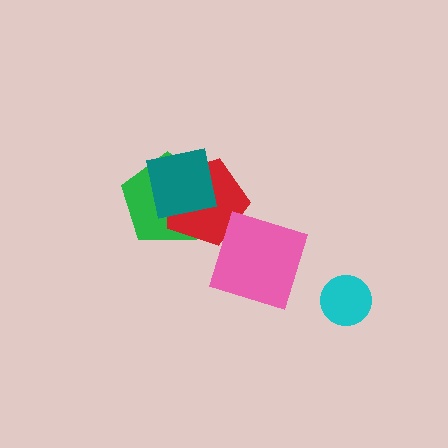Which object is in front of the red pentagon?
The teal square is in front of the red pentagon.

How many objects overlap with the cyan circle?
0 objects overlap with the cyan circle.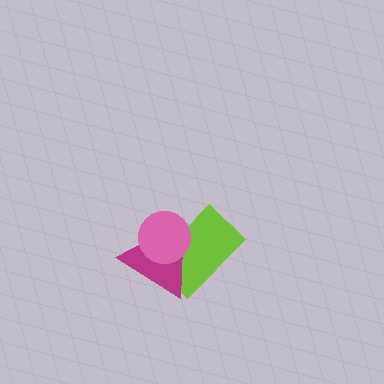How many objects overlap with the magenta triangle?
2 objects overlap with the magenta triangle.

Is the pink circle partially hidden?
No, no other shape covers it.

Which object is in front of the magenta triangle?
The pink circle is in front of the magenta triangle.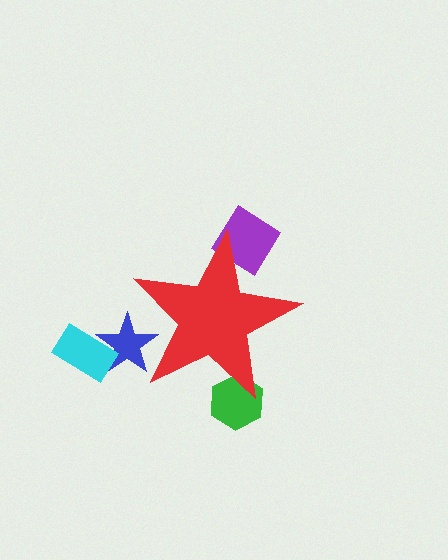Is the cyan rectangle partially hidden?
No, the cyan rectangle is fully visible.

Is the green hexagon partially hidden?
Yes, the green hexagon is partially hidden behind the red star.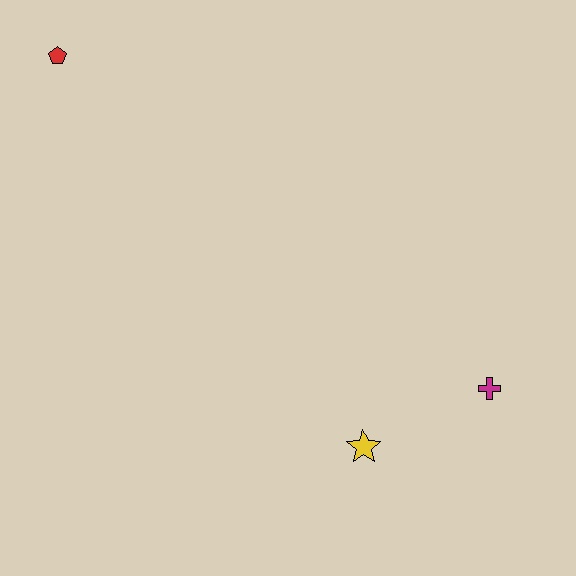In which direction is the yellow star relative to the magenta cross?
The yellow star is to the left of the magenta cross.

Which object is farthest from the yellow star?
The red pentagon is farthest from the yellow star.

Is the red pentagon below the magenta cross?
No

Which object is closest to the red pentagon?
The yellow star is closest to the red pentagon.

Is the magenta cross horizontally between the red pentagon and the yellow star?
No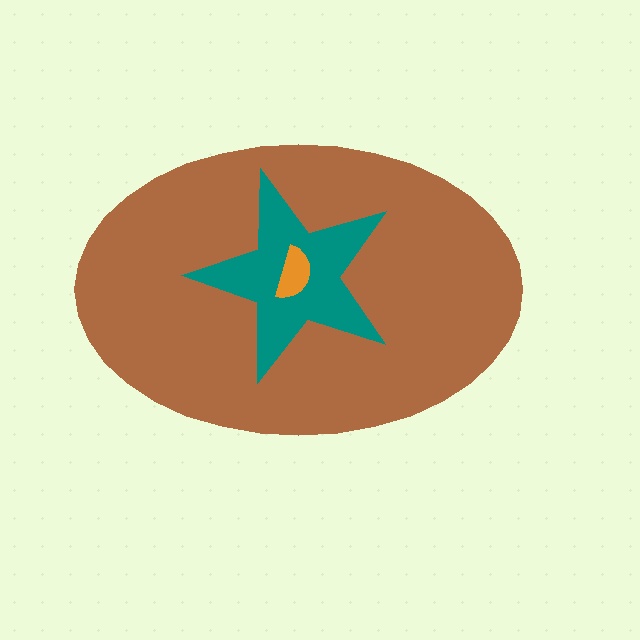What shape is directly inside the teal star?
The orange semicircle.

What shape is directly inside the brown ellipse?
The teal star.